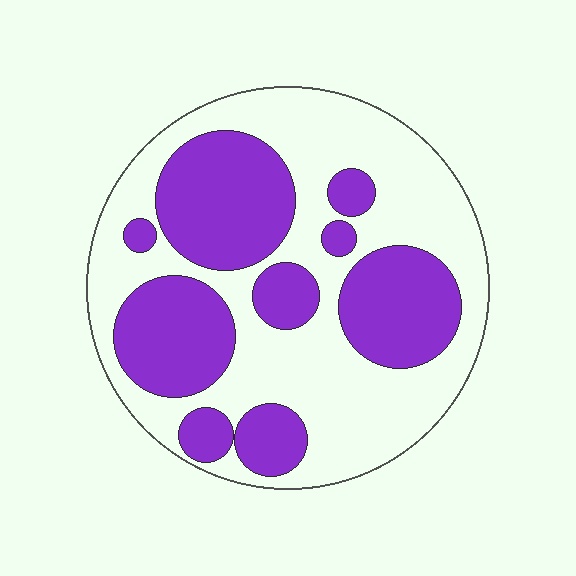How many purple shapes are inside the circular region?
9.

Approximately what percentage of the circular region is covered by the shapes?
Approximately 40%.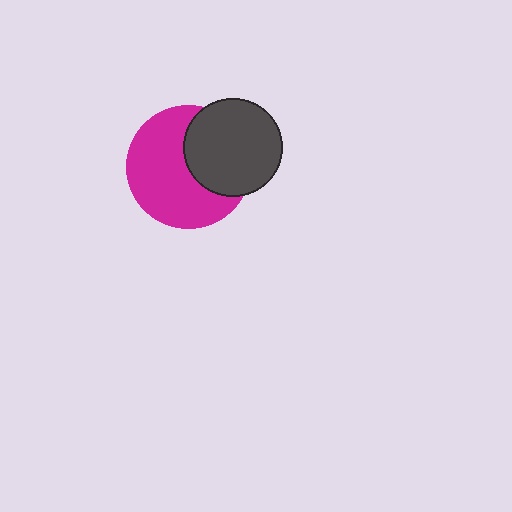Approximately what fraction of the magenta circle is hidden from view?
Roughly 37% of the magenta circle is hidden behind the dark gray circle.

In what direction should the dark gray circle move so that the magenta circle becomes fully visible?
The dark gray circle should move right. That is the shortest direction to clear the overlap and leave the magenta circle fully visible.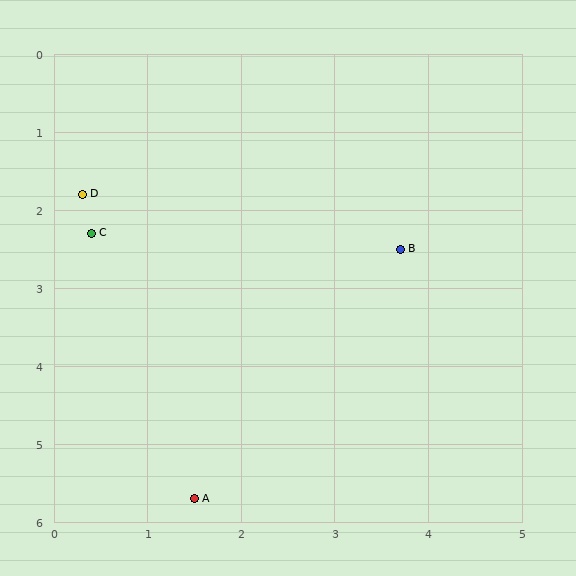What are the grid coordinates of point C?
Point C is at approximately (0.4, 2.3).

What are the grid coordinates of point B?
Point B is at approximately (3.7, 2.5).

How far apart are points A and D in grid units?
Points A and D are about 4.1 grid units apart.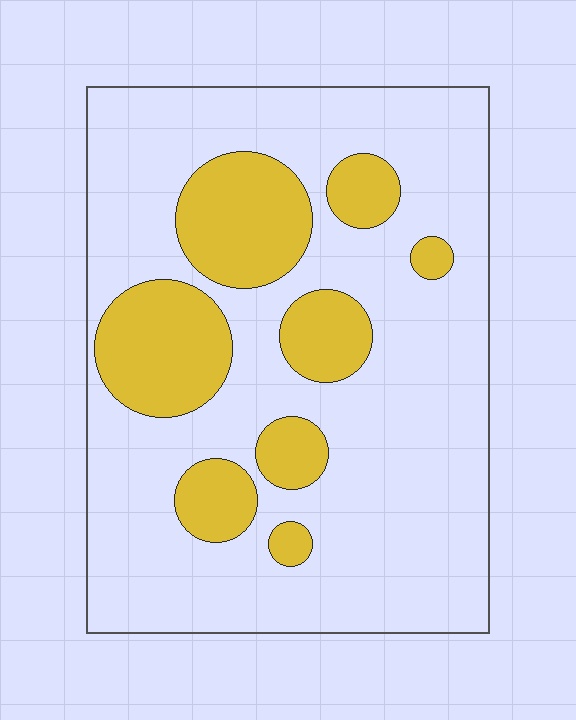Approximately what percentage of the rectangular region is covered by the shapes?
Approximately 25%.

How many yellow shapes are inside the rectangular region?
8.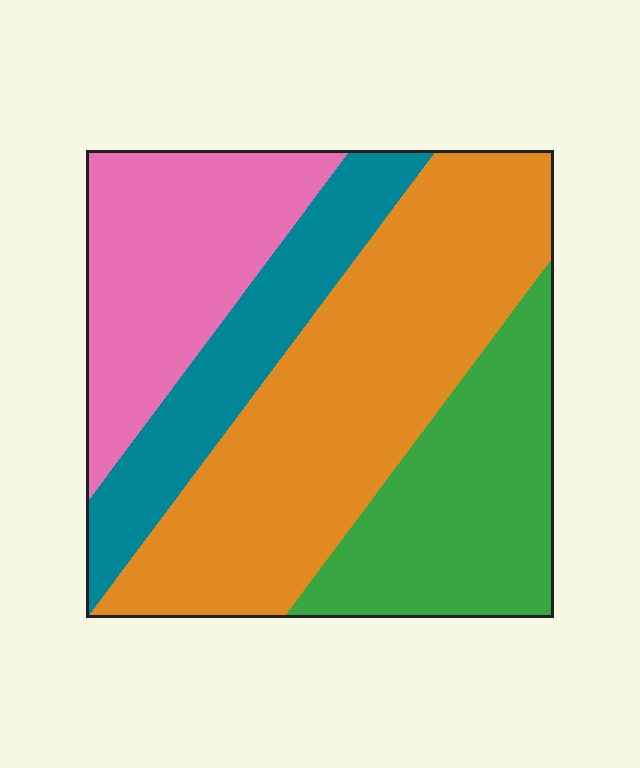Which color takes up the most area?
Orange, at roughly 40%.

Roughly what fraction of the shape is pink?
Pink covers roughly 20% of the shape.